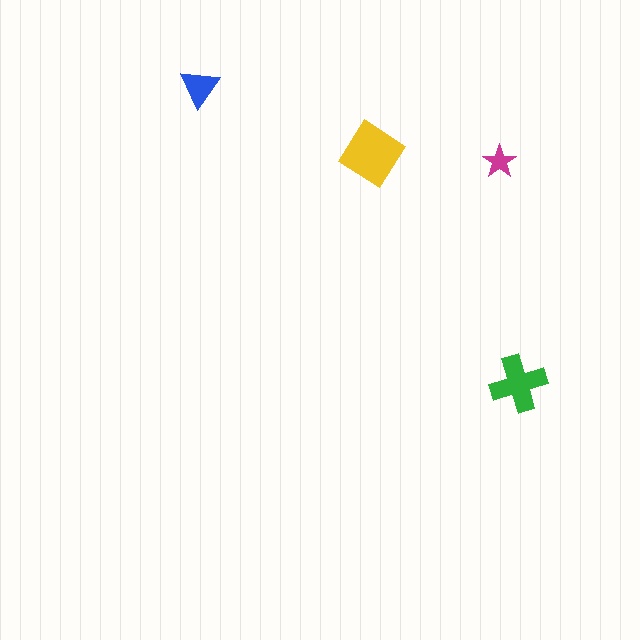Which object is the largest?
The yellow diamond.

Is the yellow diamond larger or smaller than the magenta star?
Larger.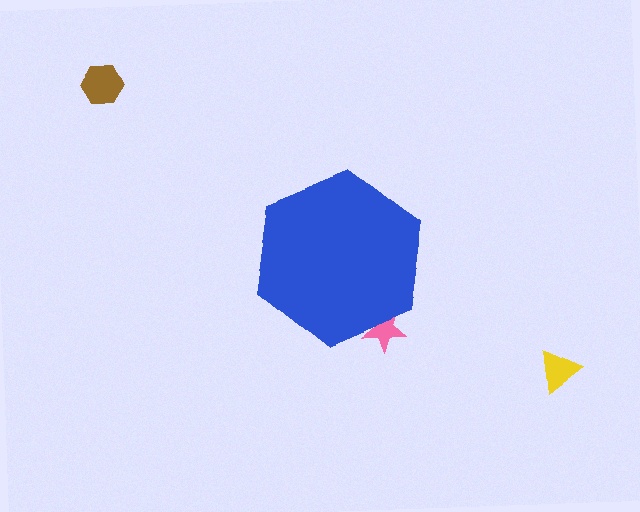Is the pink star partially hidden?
Yes, the pink star is partially hidden behind the blue hexagon.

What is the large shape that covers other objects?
A blue hexagon.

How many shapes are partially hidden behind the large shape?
1 shape is partially hidden.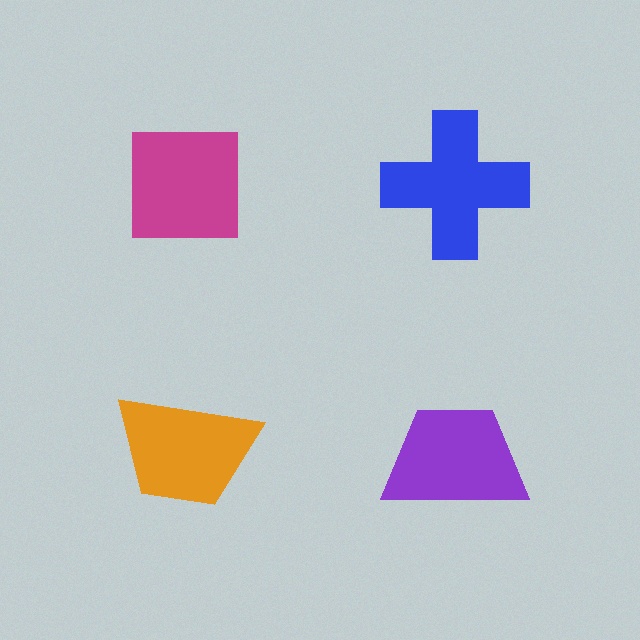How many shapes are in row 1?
2 shapes.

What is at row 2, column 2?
A purple trapezoid.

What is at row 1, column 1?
A magenta square.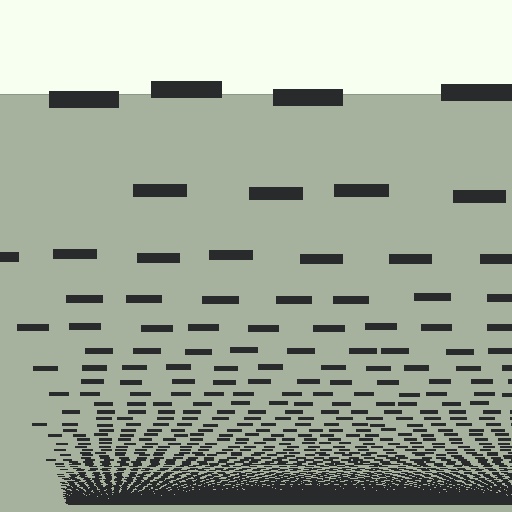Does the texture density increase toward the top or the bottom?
Density increases toward the bottom.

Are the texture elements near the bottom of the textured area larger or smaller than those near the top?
Smaller. The gradient is inverted — elements near the bottom are smaller and denser.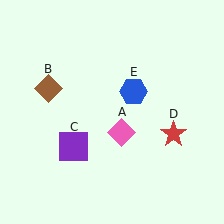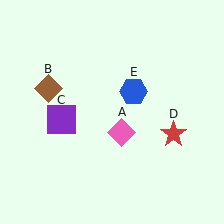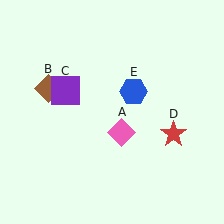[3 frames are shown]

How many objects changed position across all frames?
1 object changed position: purple square (object C).